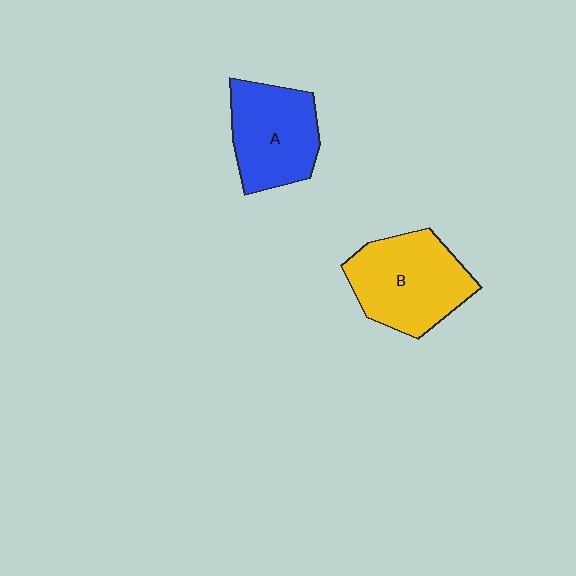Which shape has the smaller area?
Shape A (blue).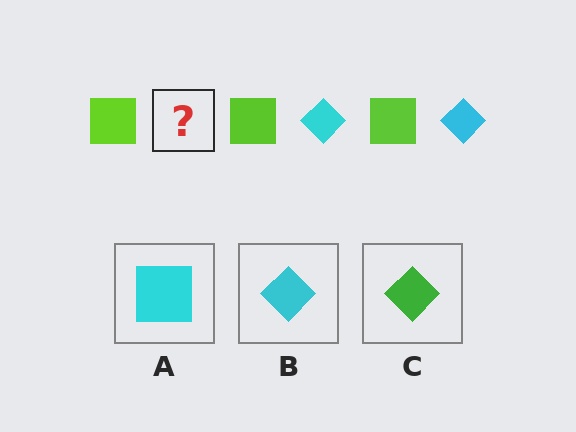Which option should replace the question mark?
Option B.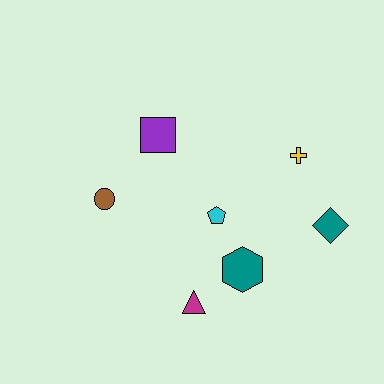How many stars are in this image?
There are no stars.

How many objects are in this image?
There are 7 objects.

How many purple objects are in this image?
There is 1 purple object.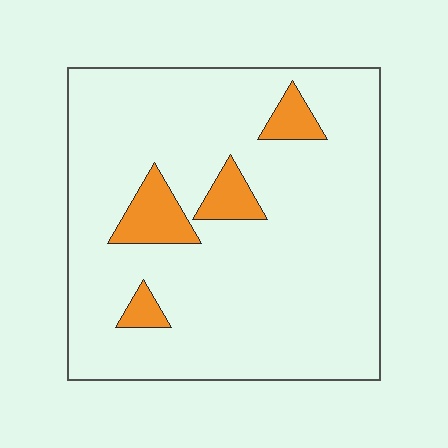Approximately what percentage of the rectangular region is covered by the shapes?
Approximately 10%.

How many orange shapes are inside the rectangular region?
4.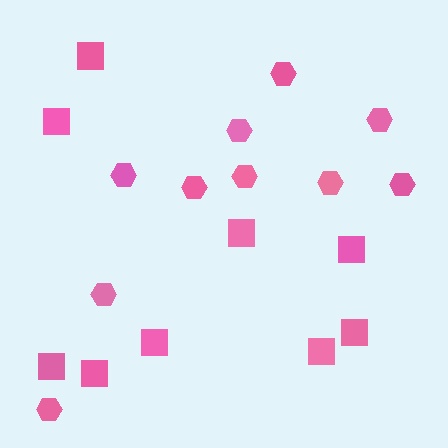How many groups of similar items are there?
There are 2 groups: one group of hexagons (10) and one group of squares (9).